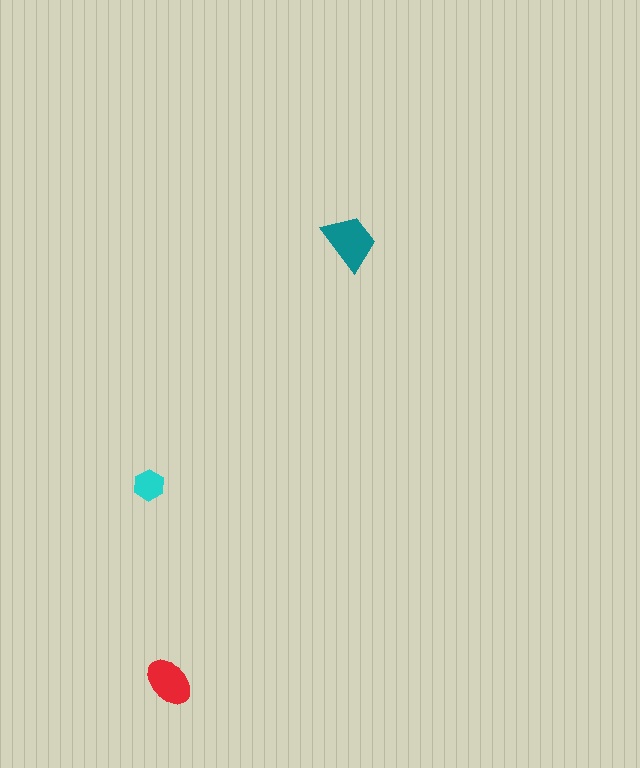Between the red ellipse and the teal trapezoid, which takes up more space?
The teal trapezoid.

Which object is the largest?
The teal trapezoid.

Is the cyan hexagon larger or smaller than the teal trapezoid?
Smaller.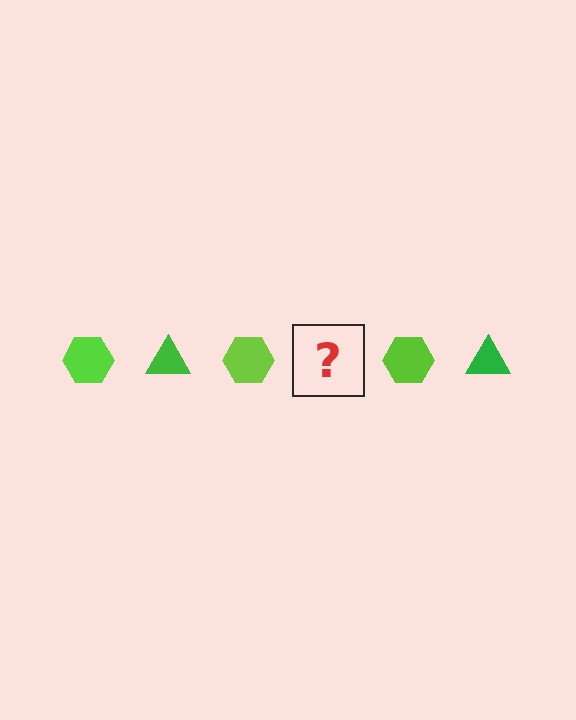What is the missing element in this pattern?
The missing element is a green triangle.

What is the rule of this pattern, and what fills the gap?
The rule is that the pattern alternates between lime hexagon and green triangle. The gap should be filled with a green triangle.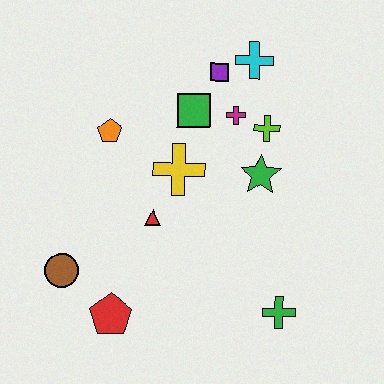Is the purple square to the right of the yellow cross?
Yes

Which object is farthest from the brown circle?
The cyan cross is farthest from the brown circle.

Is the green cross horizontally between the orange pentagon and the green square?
No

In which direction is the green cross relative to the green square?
The green cross is below the green square.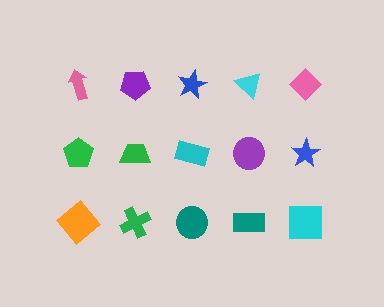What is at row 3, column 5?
A cyan square.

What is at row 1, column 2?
A purple pentagon.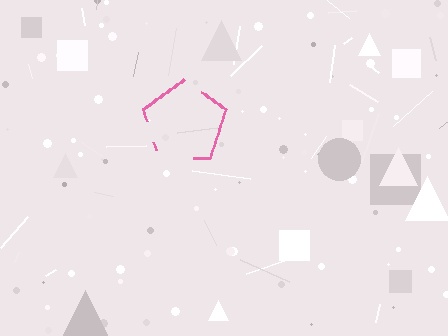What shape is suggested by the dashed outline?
The dashed outline suggests a pentagon.